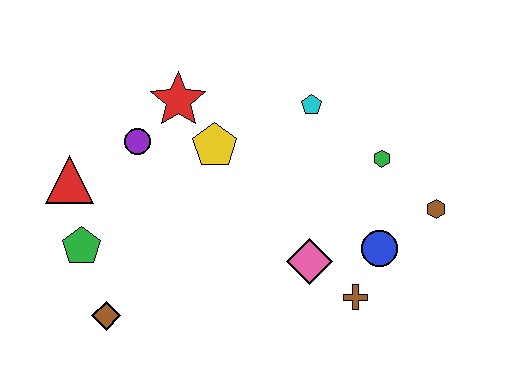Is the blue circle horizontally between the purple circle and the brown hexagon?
Yes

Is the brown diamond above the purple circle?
No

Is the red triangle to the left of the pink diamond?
Yes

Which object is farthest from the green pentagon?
The brown hexagon is farthest from the green pentagon.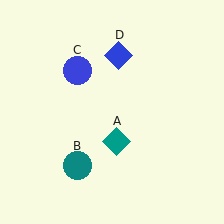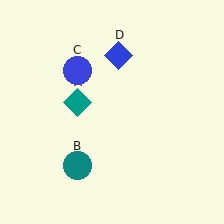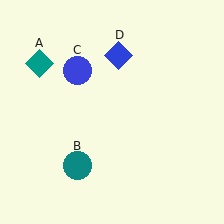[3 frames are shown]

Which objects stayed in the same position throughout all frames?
Teal circle (object B) and blue circle (object C) and blue diamond (object D) remained stationary.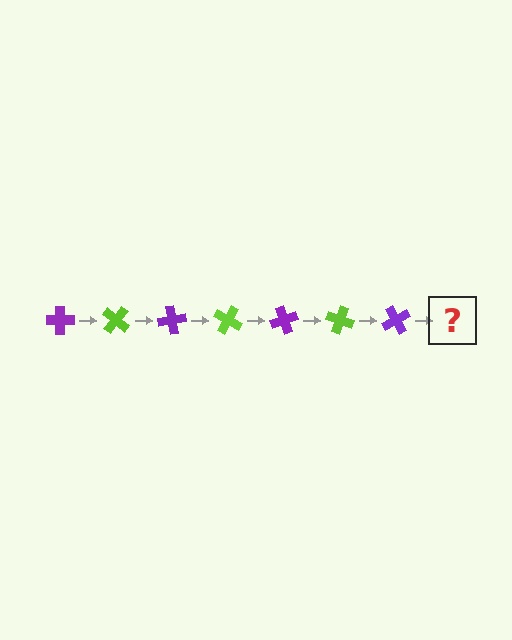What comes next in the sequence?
The next element should be a lime cross, rotated 280 degrees from the start.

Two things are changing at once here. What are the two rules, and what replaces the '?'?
The two rules are that it rotates 40 degrees each step and the color cycles through purple and lime. The '?' should be a lime cross, rotated 280 degrees from the start.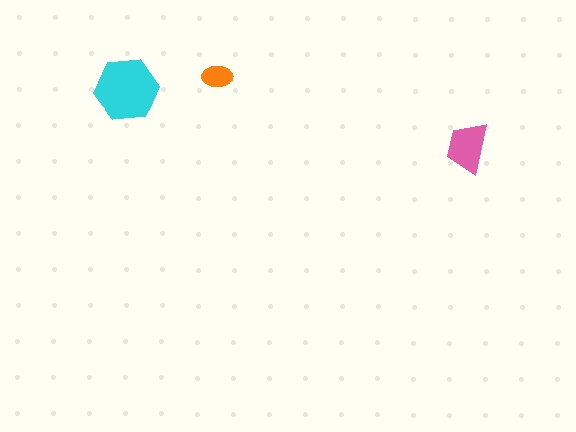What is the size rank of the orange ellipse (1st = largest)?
3rd.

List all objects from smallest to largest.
The orange ellipse, the pink trapezoid, the cyan hexagon.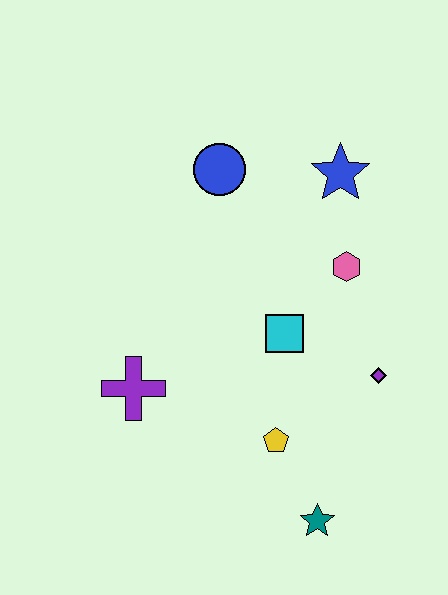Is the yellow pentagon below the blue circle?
Yes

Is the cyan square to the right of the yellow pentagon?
Yes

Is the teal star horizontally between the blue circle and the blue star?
Yes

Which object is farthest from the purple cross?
The blue star is farthest from the purple cross.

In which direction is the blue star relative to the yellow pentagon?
The blue star is above the yellow pentagon.